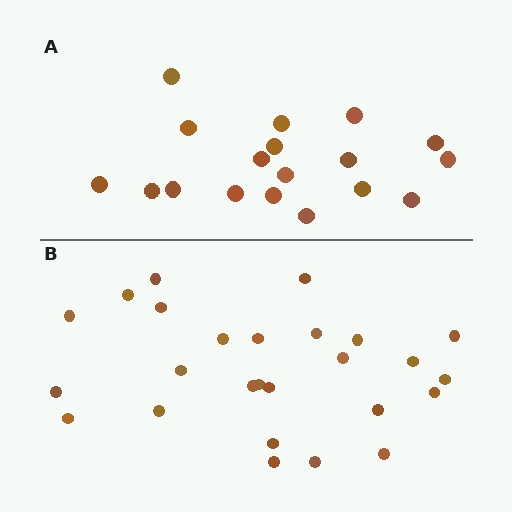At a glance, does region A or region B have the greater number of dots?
Region B (the bottom region) has more dots.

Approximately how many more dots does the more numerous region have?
Region B has roughly 8 or so more dots than region A.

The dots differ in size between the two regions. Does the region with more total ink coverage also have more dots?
No. Region A has more total ink coverage because its dots are larger, but region B actually contains more individual dots. Total area can be misleading — the number of items is what matters here.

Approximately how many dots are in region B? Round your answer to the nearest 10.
About 30 dots. (The exact count is 26, which rounds to 30.)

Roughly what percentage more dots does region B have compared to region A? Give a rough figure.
About 45% more.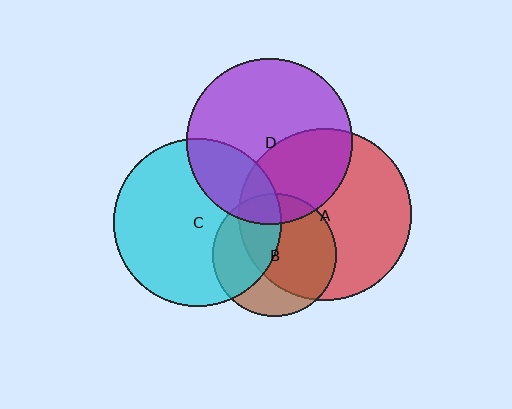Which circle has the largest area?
Circle A (red).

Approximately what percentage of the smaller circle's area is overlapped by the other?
Approximately 65%.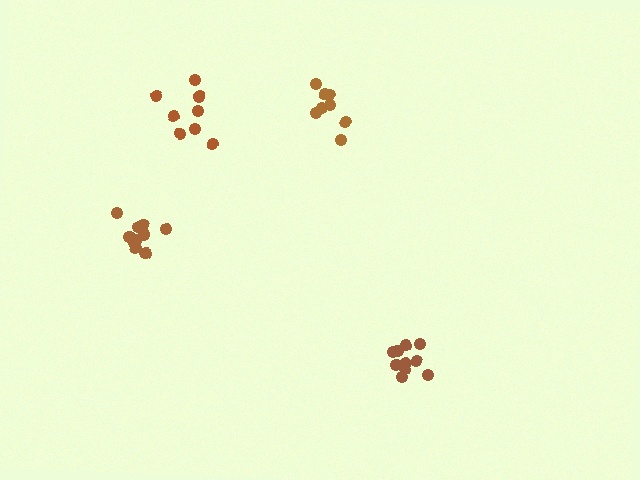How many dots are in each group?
Group 1: 10 dots, Group 2: 10 dots, Group 3: 8 dots, Group 4: 8 dots (36 total).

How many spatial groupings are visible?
There are 4 spatial groupings.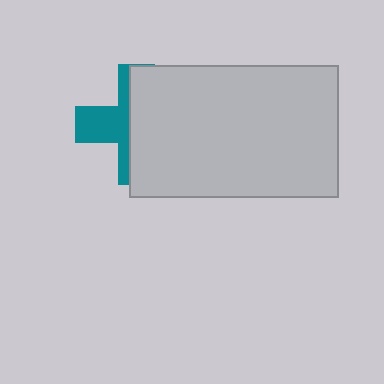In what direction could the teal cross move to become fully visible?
The teal cross could move left. That would shift it out from behind the light gray rectangle entirely.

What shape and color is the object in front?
The object in front is a light gray rectangle.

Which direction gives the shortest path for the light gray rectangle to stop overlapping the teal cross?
Moving right gives the shortest separation.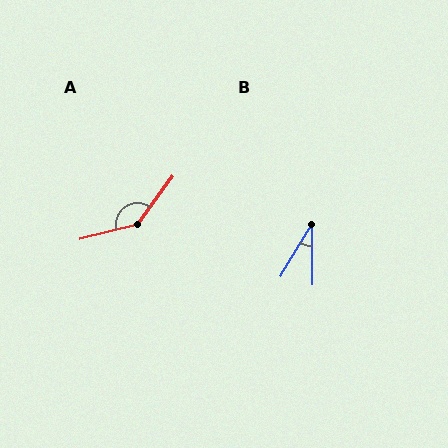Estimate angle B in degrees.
Approximately 32 degrees.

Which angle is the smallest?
B, at approximately 32 degrees.